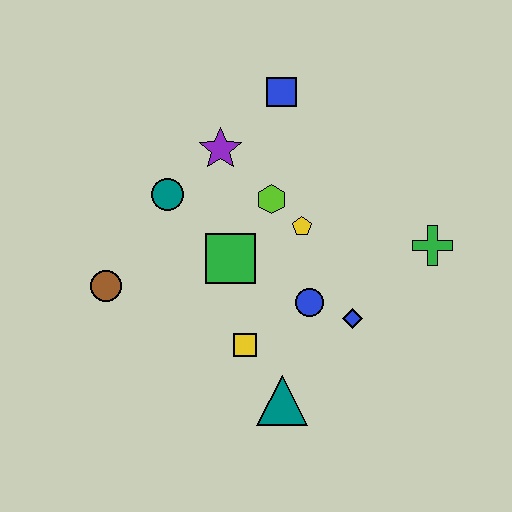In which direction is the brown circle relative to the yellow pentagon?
The brown circle is to the left of the yellow pentagon.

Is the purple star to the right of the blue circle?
No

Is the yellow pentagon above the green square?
Yes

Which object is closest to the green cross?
The blue diamond is closest to the green cross.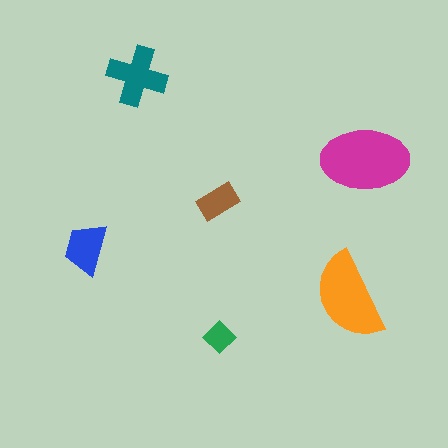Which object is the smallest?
The green diamond.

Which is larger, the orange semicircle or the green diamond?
The orange semicircle.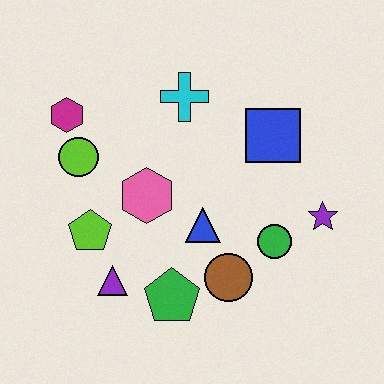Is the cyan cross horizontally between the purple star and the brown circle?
No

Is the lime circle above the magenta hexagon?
No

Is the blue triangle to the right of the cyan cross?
Yes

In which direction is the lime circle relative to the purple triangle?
The lime circle is above the purple triangle.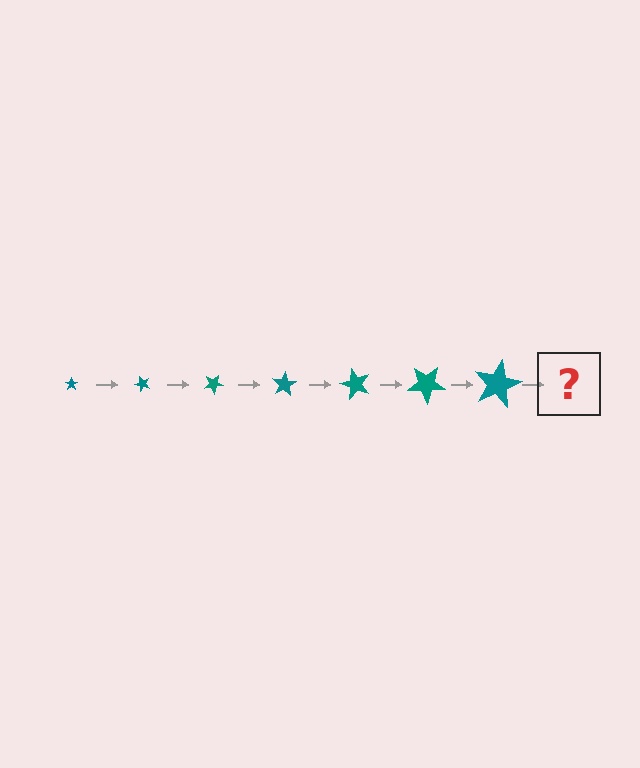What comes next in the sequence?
The next element should be a star, larger than the previous one and rotated 350 degrees from the start.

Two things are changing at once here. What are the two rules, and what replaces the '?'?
The two rules are that the star grows larger each step and it rotates 50 degrees each step. The '?' should be a star, larger than the previous one and rotated 350 degrees from the start.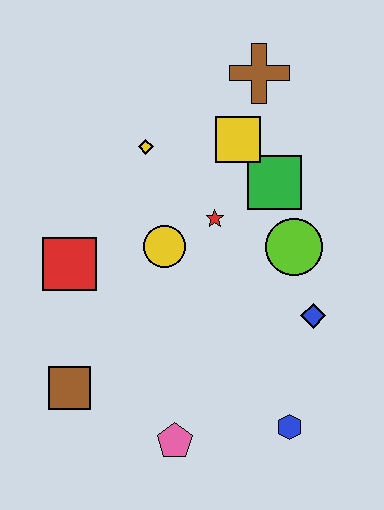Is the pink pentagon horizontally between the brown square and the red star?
Yes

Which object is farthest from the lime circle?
The brown square is farthest from the lime circle.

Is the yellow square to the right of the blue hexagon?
No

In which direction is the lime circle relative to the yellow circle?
The lime circle is to the right of the yellow circle.